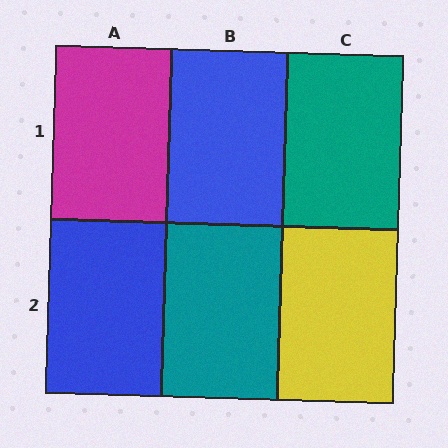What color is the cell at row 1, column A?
Magenta.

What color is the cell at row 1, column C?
Teal.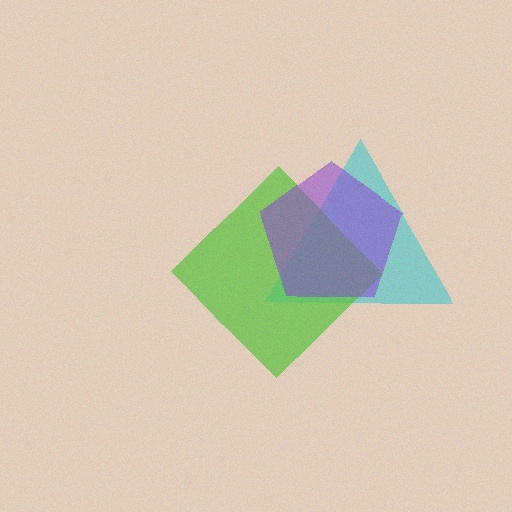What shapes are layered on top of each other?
The layered shapes are: a cyan triangle, a lime diamond, a purple pentagon.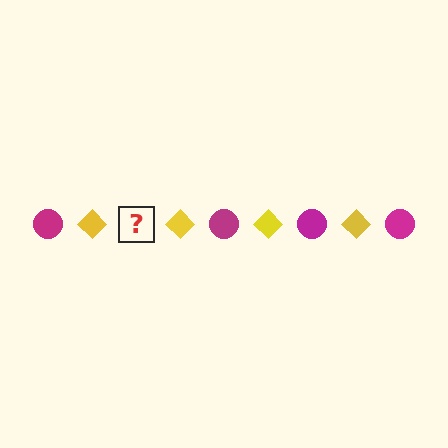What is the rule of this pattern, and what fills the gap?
The rule is that the pattern alternates between magenta circle and yellow diamond. The gap should be filled with a magenta circle.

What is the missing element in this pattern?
The missing element is a magenta circle.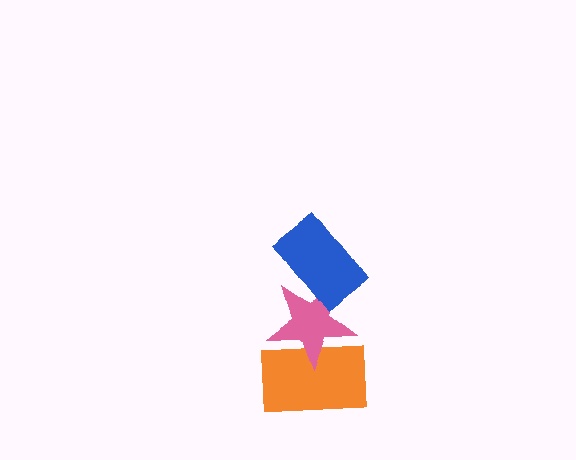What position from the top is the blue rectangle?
The blue rectangle is 1st from the top.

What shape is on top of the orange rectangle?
The pink star is on top of the orange rectangle.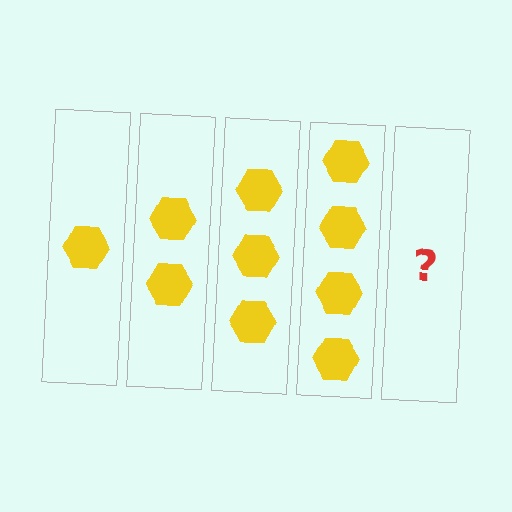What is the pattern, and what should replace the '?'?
The pattern is that each step adds one more hexagon. The '?' should be 5 hexagons.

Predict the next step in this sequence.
The next step is 5 hexagons.